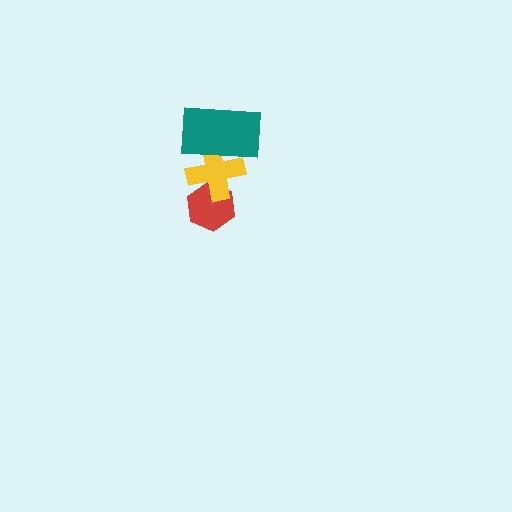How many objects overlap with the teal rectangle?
1 object overlaps with the teal rectangle.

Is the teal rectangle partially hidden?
No, no other shape covers it.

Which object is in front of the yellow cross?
The teal rectangle is in front of the yellow cross.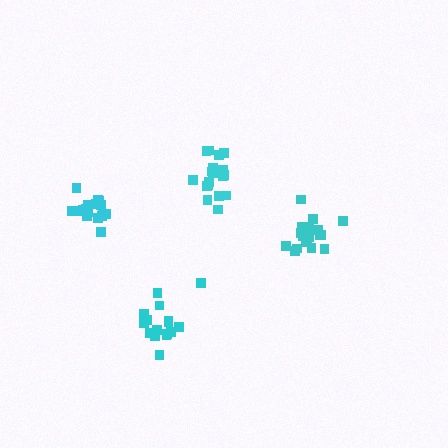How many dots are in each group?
Group 1: 16 dots, Group 2: 18 dots, Group 3: 18 dots, Group 4: 18 dots (70 total).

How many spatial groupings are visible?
There are 4 spatial groupings.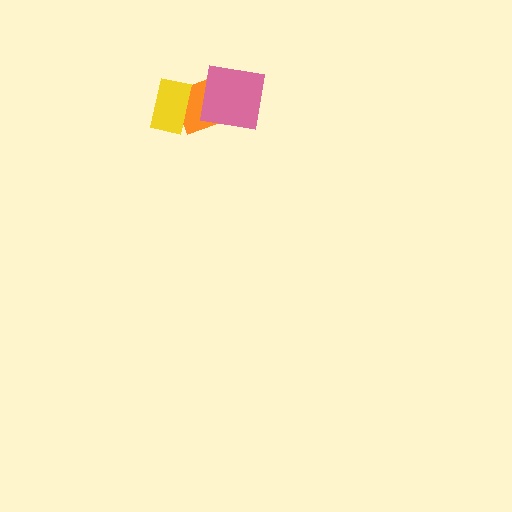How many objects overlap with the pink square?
1 object overlaps with the pink square.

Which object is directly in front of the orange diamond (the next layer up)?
The pink square is directly in front of the orange diamond.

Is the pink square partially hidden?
No, no other shape covers it.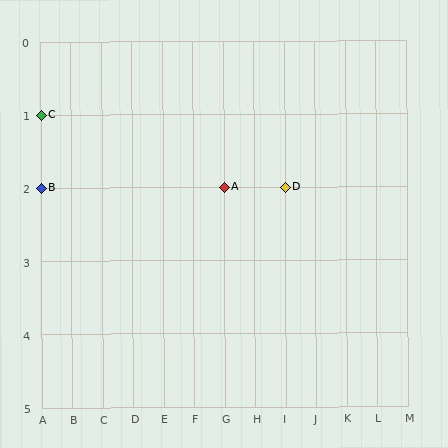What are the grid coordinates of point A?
Point A is at grid coordinates (G, 2).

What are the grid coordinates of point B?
Point B is at grid coordinates (A, 2).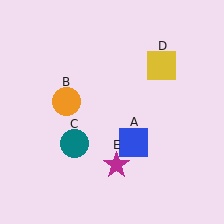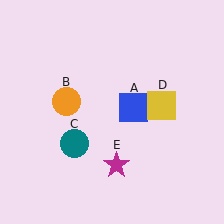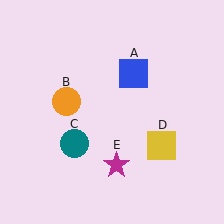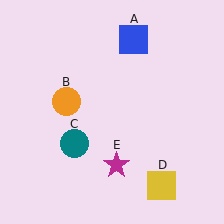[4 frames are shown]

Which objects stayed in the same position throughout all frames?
Orange circle (object B) and teal circle (object C) and magenta star (object E) remained stationary.